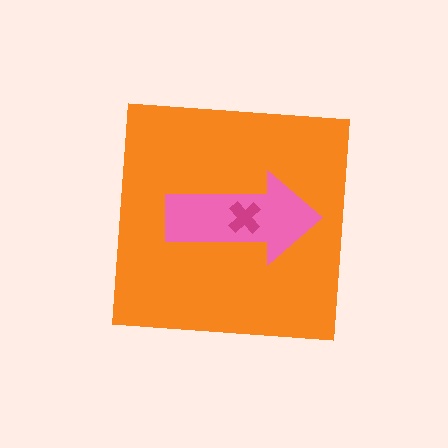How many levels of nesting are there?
3.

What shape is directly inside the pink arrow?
The magenta cross.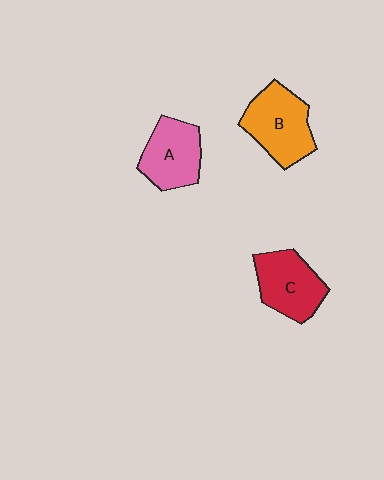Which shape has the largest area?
Shape B (orange).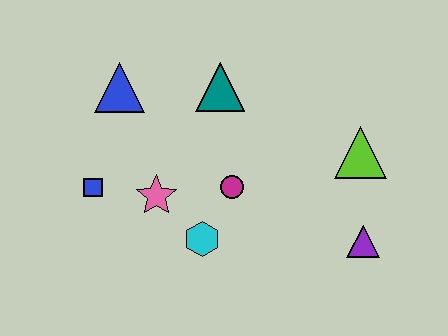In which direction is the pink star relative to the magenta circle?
The pink star is to the left of the magenta circle.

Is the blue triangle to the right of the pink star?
No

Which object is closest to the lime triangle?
The purple triangle is closest to the lime triangle.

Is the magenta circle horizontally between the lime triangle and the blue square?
Yes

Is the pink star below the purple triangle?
No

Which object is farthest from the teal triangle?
The purple triangle is farthest from the teal triangle.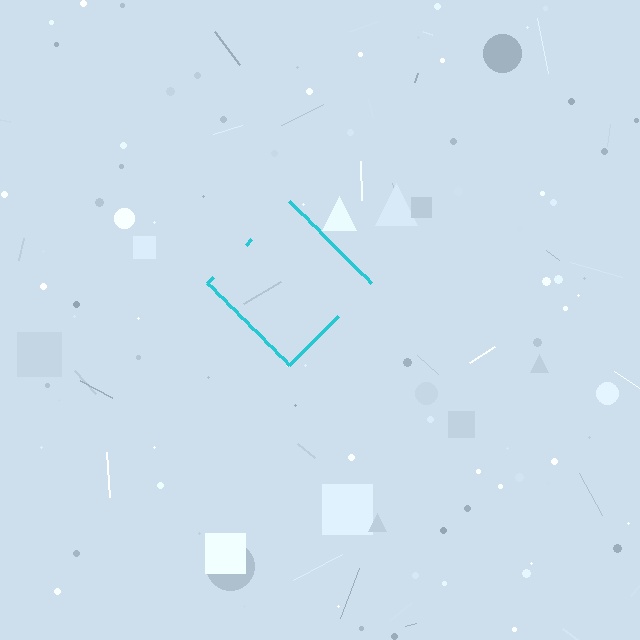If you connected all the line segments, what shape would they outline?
They would outline a diamond.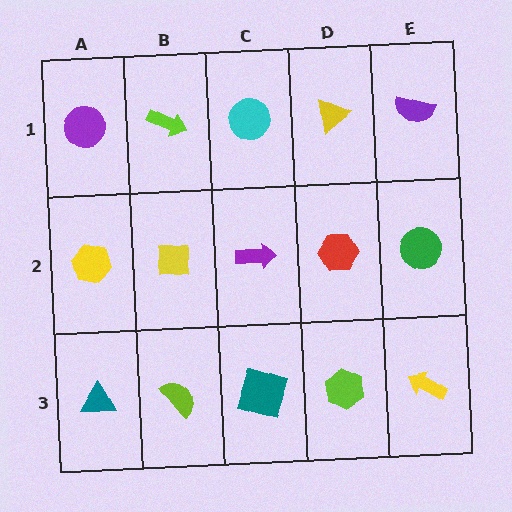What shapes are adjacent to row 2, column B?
A lime arrow (row 1, column B), a lime semicircle (row 3, column B), a yellow hexagon (row 2, column A), a purple arrow (row 2, column C).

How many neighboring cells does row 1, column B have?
3.